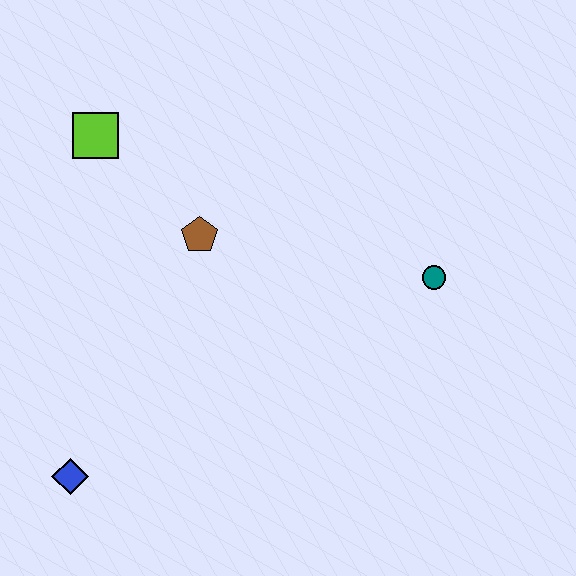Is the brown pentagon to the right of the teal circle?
No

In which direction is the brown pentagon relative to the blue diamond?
The brown pentagon is above the blue diamond.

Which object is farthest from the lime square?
The teal circle is farthest from the lime square.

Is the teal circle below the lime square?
Yes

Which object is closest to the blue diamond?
The brown pentagon is closest to the blue diamond.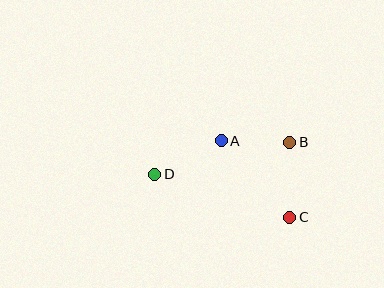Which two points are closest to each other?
Points A and B are closest to each other.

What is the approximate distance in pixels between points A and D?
The distance between A and D is approximately 74 pixels.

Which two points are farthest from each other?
Points C and D are farthest from each other.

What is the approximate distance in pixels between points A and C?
The distance between A and C is approximately 103 pixels.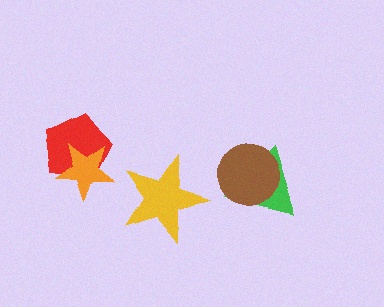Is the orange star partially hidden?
No, no other shape covers it.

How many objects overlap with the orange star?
1 object overlaps with the orange star.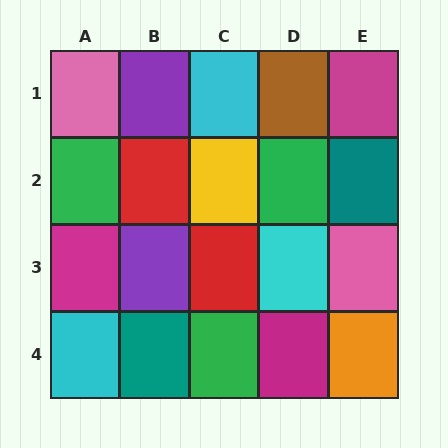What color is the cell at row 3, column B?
Purple.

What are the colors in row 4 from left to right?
Cyan, teal, green, magenta, orange.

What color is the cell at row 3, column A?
Magenta.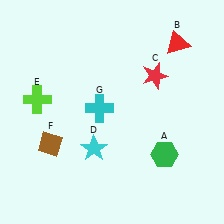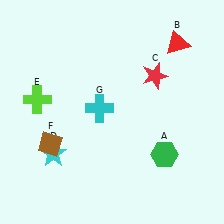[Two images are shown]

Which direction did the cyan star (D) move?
The cyan star (D) moved left.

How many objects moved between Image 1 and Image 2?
1 object moved between the two images.